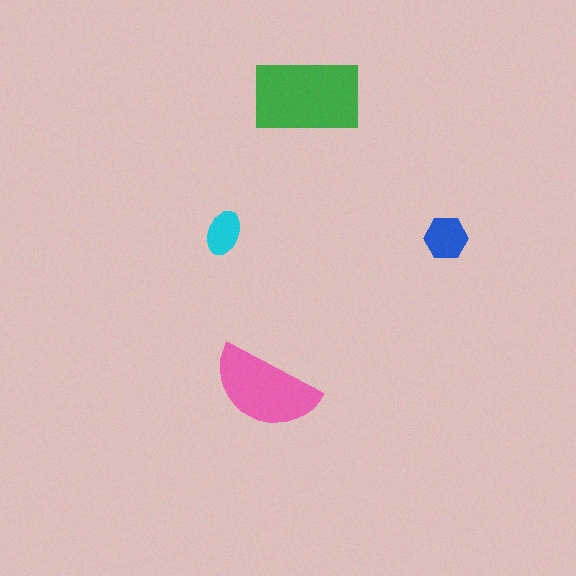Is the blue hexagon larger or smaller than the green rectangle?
Smaller.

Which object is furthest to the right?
The blue hexagon is rightmost.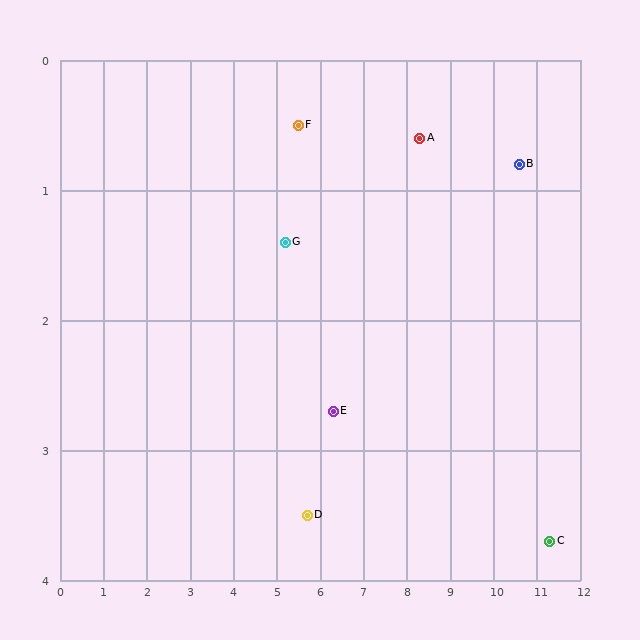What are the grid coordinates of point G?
Point G is at approximately (5.2, 1.4).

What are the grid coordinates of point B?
Point B is at approximately (10.6, 0.8).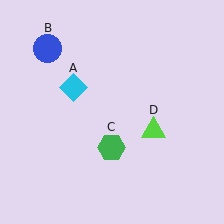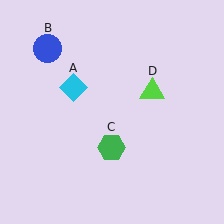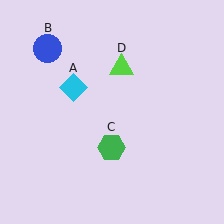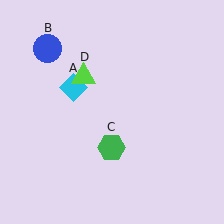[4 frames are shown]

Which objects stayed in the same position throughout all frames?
Cyan diamond (object A) and blue circle (object B) and green hexagon (object C) remained stationary.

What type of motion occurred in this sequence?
The lime triangle (object D) rotated counterclockwise around the center of the scene.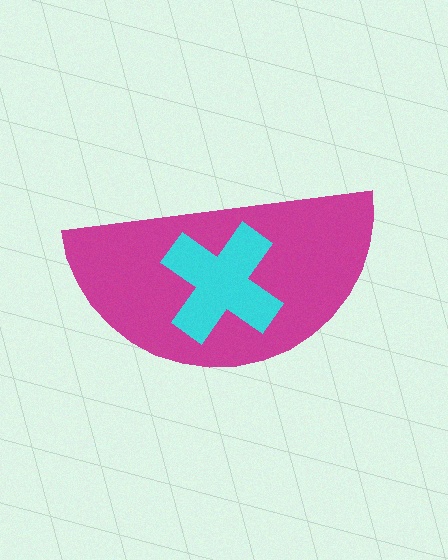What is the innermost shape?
The cyan cross.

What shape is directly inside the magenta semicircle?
The cyan cross.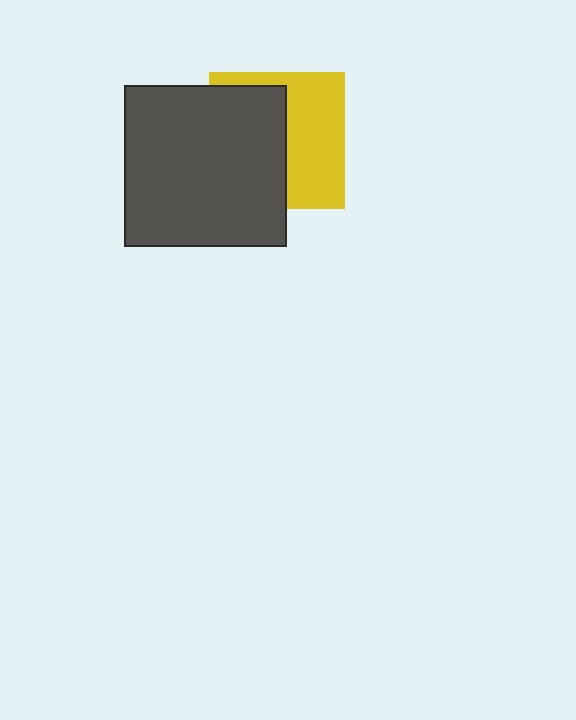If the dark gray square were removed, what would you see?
You would see the complete yellow square.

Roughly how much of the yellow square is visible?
About half of it is visible (roughly 48%).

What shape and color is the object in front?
The object in front is a dark gray square.